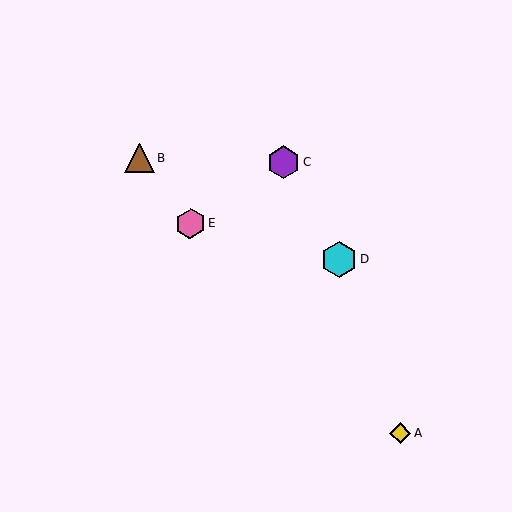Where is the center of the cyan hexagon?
The center of the cyan hexagon is at (339, 260).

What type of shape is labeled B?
Shape B is a brown triangle.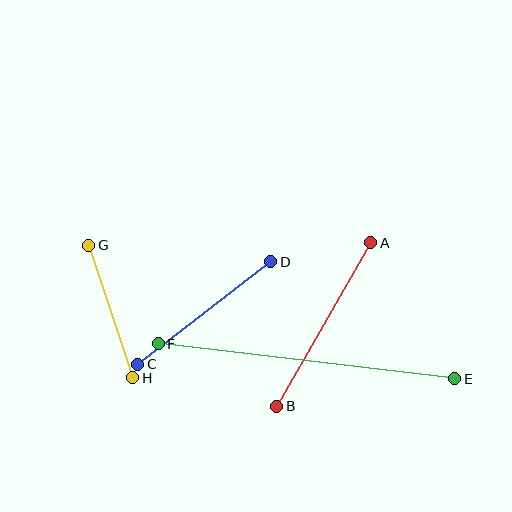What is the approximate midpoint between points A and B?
The midpoint is at approximately (324, 325) pixels.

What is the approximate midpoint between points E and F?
The midpoint is at approximately (307, 361) pixels.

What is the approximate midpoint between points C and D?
The midpoint is at approximately (204, 313) pixels.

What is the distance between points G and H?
The distance is approximately 139 pixels.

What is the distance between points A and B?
The distance is approximately 189 pixels.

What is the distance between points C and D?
The distance is approximately 168 pixels.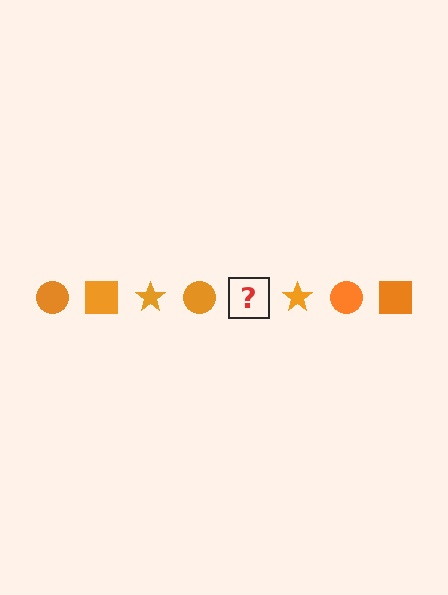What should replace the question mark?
The question mark should be replaced with an orange square.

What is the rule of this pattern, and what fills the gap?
The rule is that the pattern cycles through circle, square, star shapes in orange. The gap should be filled with an orange square.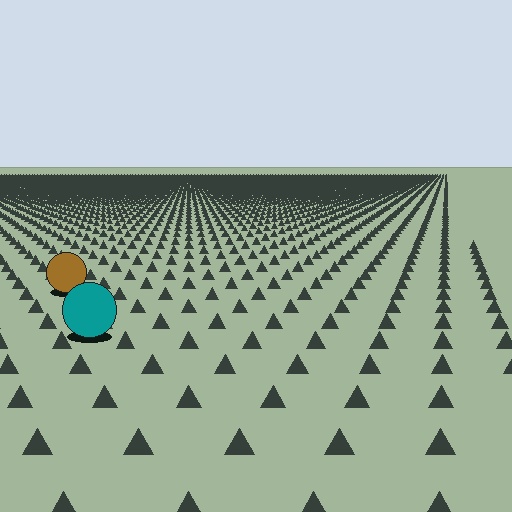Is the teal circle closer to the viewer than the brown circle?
Yes. The teal circle is closer — you can tell from the texture gradient: the ground texture is coarser near it.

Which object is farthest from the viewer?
The brown circle is farthest from the viewer. It appears smaller and the ground texture around it is denser.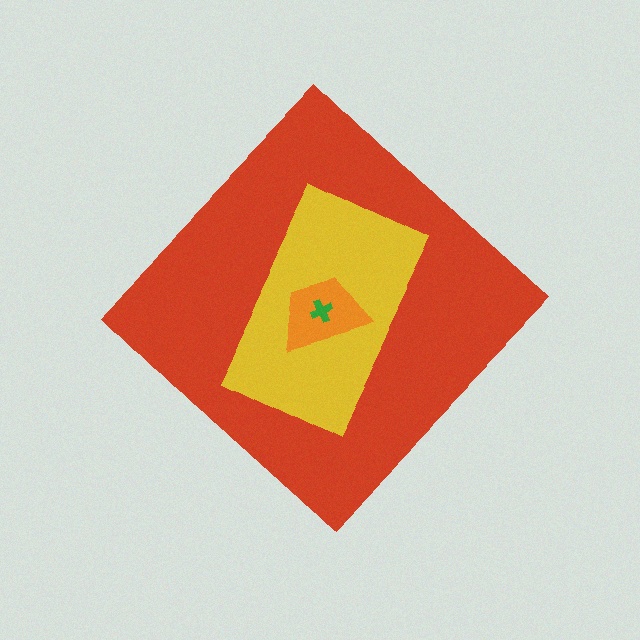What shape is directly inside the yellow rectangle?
The orange trapezoid.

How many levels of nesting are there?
4.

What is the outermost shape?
The red diamond.